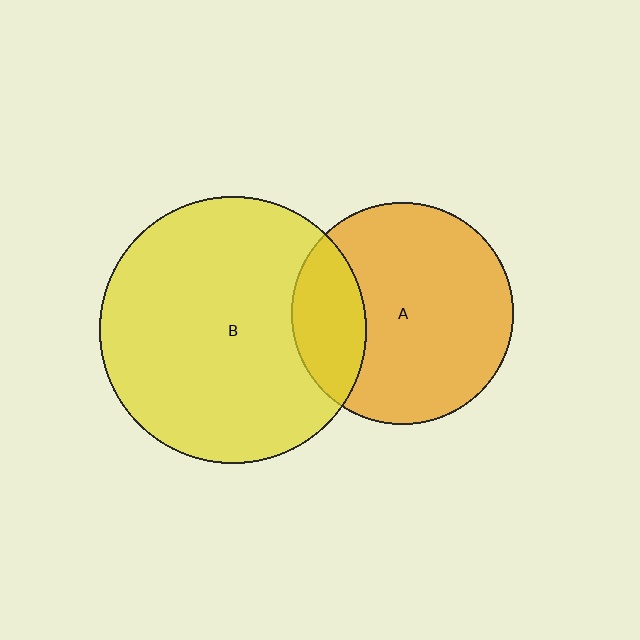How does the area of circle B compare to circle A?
Approximately 1.4 times.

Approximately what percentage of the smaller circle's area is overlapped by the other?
Approximately 25%.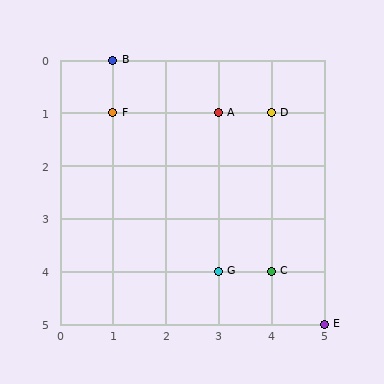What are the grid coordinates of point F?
Point F is at grid coordinates (1, 1).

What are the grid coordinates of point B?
Point B is at grid coordinates (1, 0).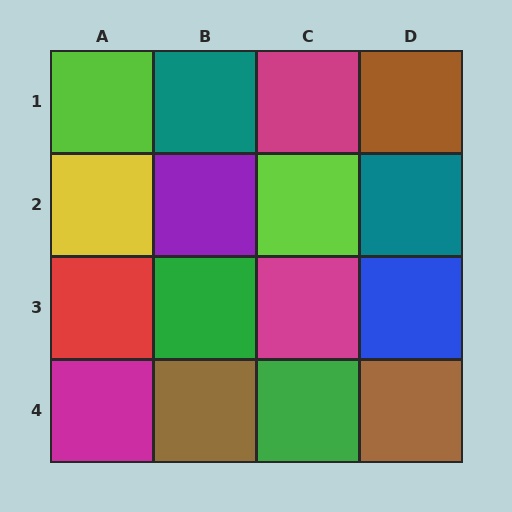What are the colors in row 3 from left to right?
Red, green, magenta, blue.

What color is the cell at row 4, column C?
Green.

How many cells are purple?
1 cell is purple.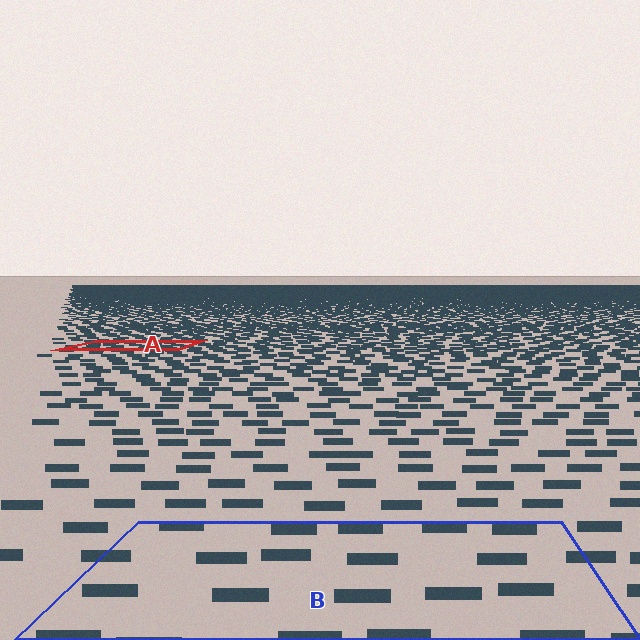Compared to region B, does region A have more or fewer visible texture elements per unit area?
Region A has more texture elements per unit area — they are packed more densely because it is farther away.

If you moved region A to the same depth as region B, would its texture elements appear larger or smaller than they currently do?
They would appear larger. At a closer depth, the same texture elements are projected at a bigger on-screen size.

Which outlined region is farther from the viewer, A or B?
Region A is farther from the viewer — the texture elements inside it appear smaller and more densely packed.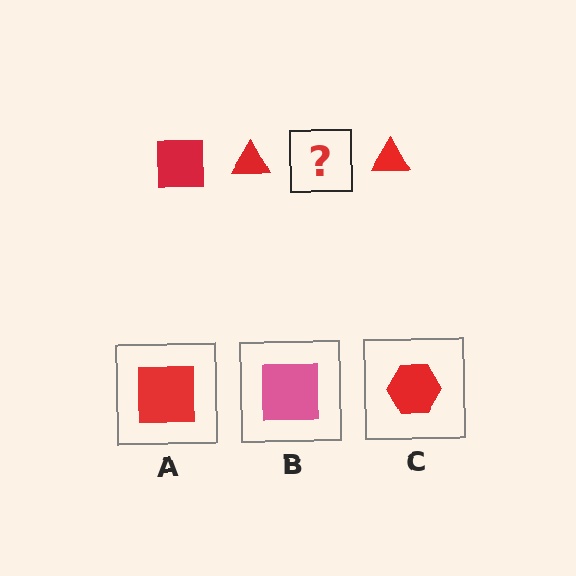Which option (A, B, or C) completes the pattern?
A.